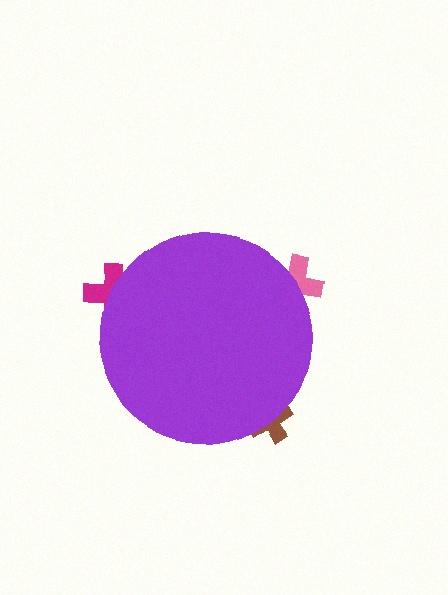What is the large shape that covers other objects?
A purple circle.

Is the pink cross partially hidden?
Yes, the pink cross is partially hidden behind the purple circle.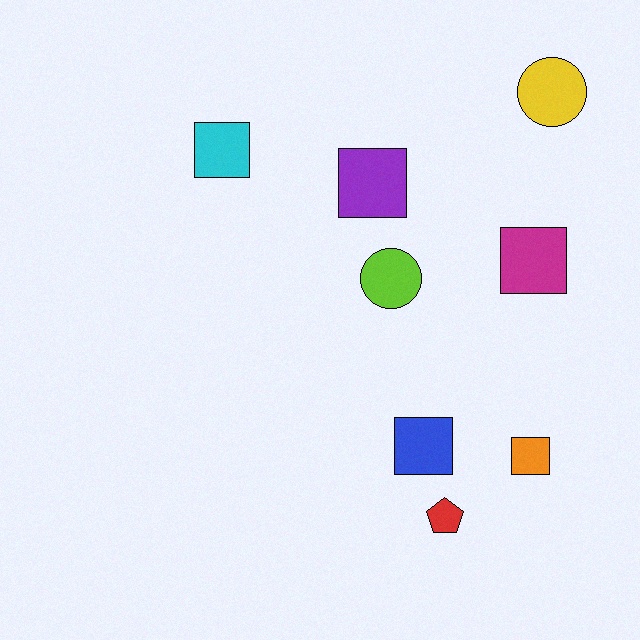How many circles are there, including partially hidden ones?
There are 2 circles.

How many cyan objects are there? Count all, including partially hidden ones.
There is 1 cyan object.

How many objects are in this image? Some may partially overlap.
There are 8 objects.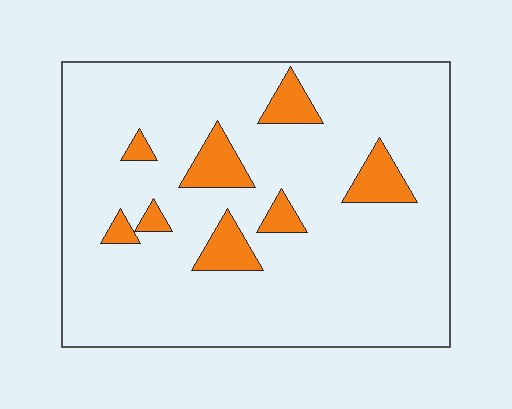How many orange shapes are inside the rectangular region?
8.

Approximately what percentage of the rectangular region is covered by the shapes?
Approximately 10%.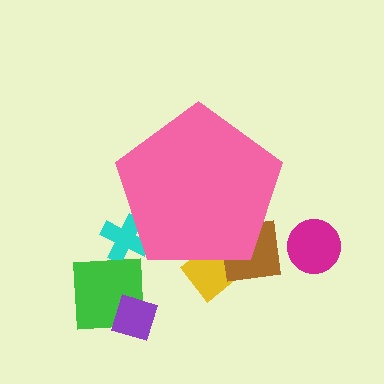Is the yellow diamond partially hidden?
Yes, the yellow diamond is partially hidden behind the pink pentagon.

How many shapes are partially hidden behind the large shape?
3 shapes are partially hidden.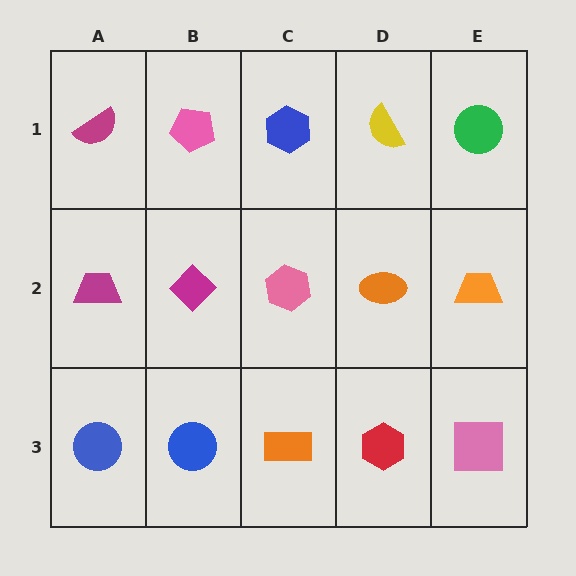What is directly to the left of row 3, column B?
A blue circle.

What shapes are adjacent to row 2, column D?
A yellow semicircle (row 1, column D), a red hexagon (row 3, column D), a pink hexagon (row 2, column C), an orange trapezoid (row 2, column E).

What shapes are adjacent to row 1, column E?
An orange trapezoid (row 2, column E), a yellow semicircle (row 1, column D).